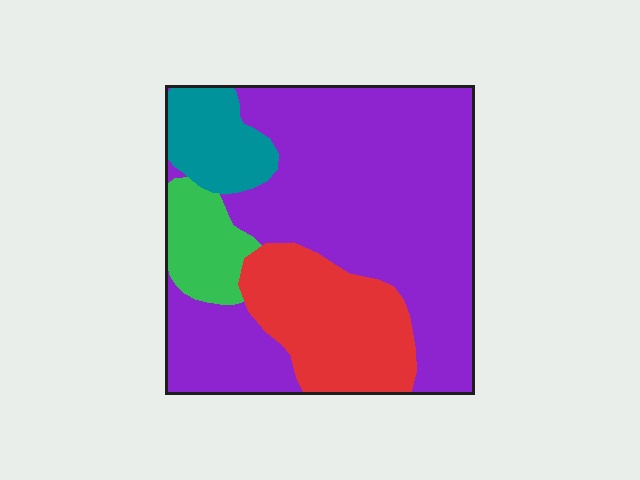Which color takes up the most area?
Purple, at roughly 60%.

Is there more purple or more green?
Purple.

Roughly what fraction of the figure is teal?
Teal covers about 10% of the figure.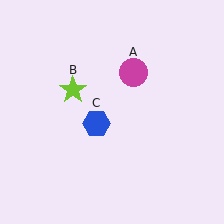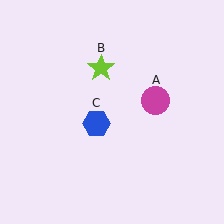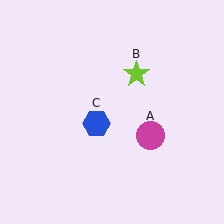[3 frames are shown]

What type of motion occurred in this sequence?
The magenta circle (object A), lime star (object B) rotated clockwise around the center of the scene.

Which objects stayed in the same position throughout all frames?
Blue hexagon (object C) remained stationary.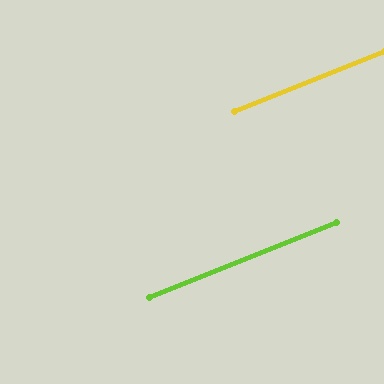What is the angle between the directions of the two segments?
Approximately 0 degrees.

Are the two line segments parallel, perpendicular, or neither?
Parallel — their directions differ by only 0.1°.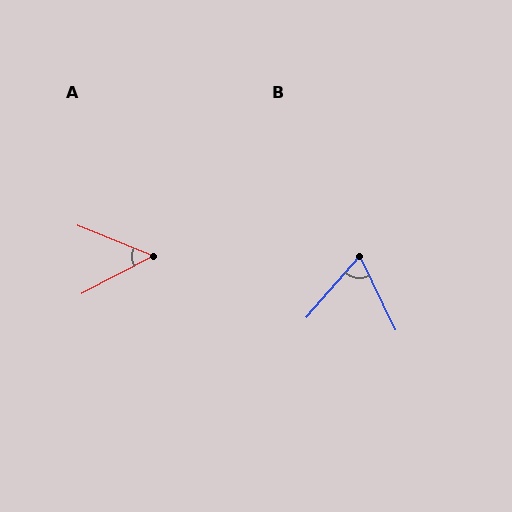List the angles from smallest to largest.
A (49°), B (67°).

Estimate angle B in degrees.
Approximately 67 degrees.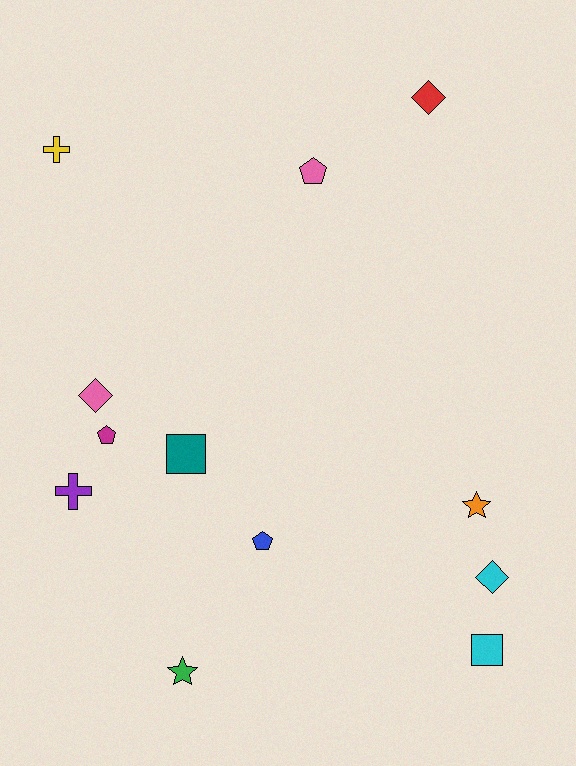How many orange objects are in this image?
There is 1 orange object.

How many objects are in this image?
There are 12 objects.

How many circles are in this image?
There are no circles.